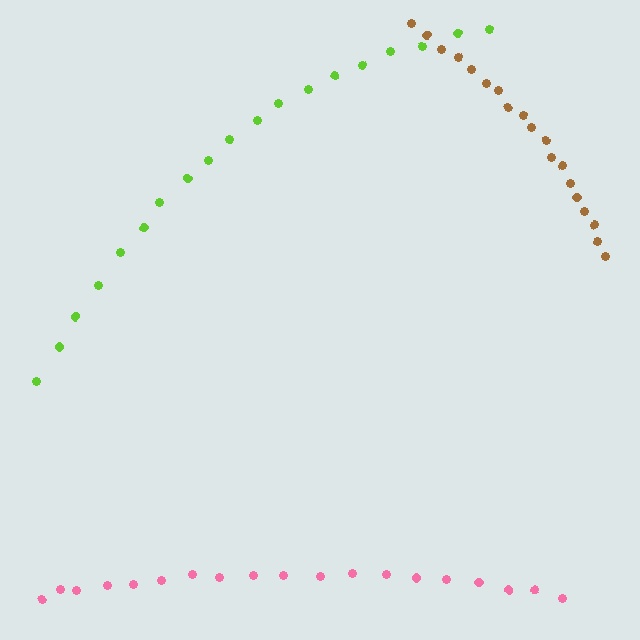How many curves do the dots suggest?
There are 3 distinct paths.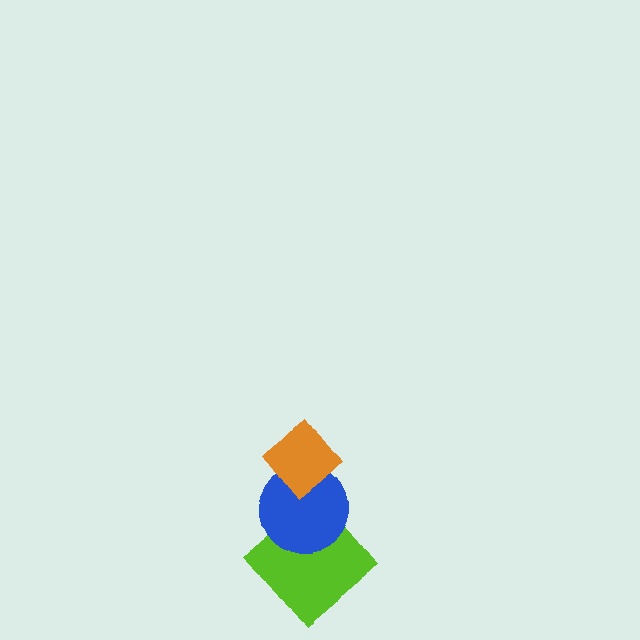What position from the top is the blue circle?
The blue circle is 2nd from the top.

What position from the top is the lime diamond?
The lime diamond is 3rd from the top.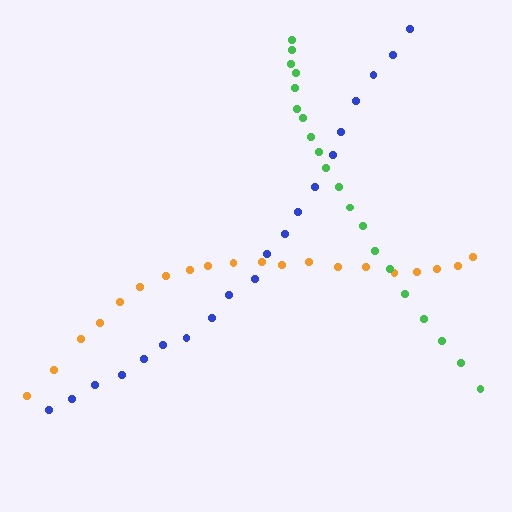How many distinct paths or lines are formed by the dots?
There are 3 distinct paths.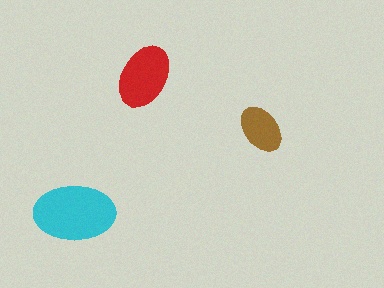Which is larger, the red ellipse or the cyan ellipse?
The cyan one.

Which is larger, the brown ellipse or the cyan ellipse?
The cyan one.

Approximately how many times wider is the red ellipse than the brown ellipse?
About 1.5 times wider.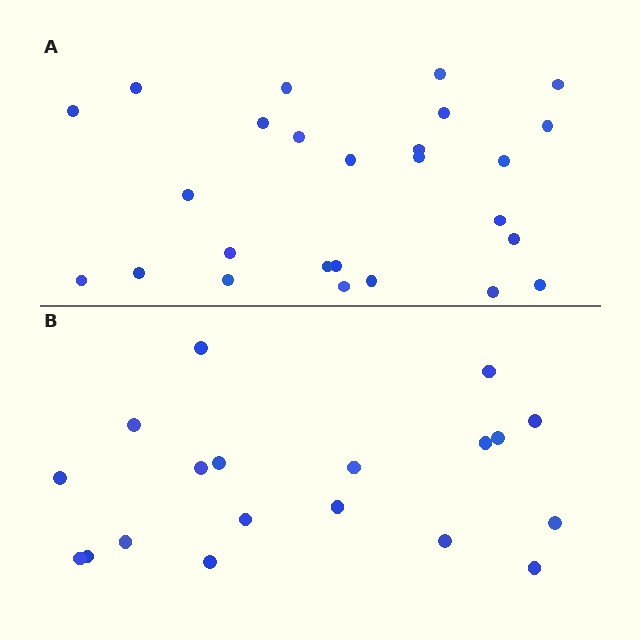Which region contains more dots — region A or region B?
Region A (the top region) has more dots.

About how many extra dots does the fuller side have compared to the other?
Region A has roughly 8 or so more dots than region B.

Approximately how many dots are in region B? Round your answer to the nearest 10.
About 20 dots. (The exact count is 19, which rounds to 20.)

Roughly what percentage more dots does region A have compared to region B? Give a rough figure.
About 35% more.